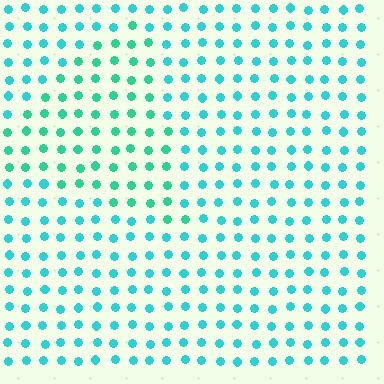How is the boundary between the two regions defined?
The boundary is defined purely by a slight shift in hue (about 23 degrees). Spacing, size, and orientation are identical on both sides.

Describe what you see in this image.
The image is filled with small cyan elements in a uniform arrangement. A triangle-shaped region is visible where the elements are tinted to a slightly different hue, forming a subtle color boundary.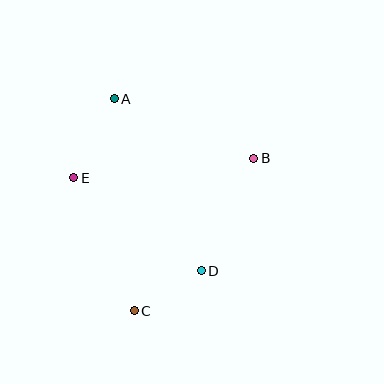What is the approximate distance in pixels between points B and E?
The distance between B and E is approximately 181 pixels.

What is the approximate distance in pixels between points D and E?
The distance between D and E is approximately 158 pixels.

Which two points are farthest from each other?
Points A and C are farthest from each other.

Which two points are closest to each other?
Points C and D are closest to each other.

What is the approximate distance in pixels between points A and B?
The distance between A and B is approximately 151 pixels.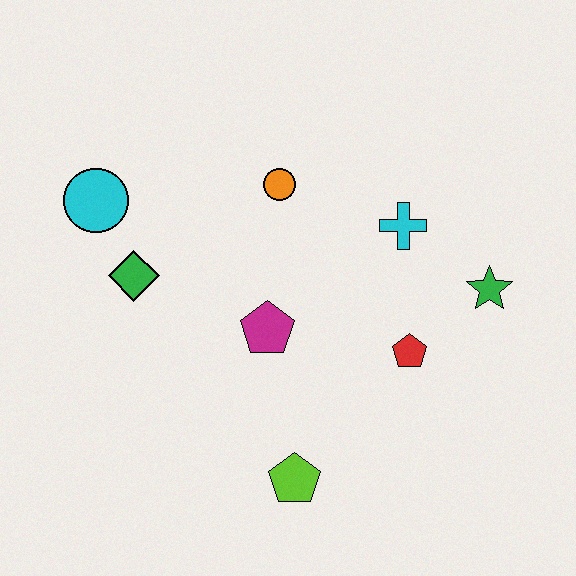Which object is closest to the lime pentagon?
The magenta pentagon is closest to the lime pentagon.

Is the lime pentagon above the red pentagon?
No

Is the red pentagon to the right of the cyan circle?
Yes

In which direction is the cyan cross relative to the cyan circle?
The cyan cross is to the right of the cyan circle.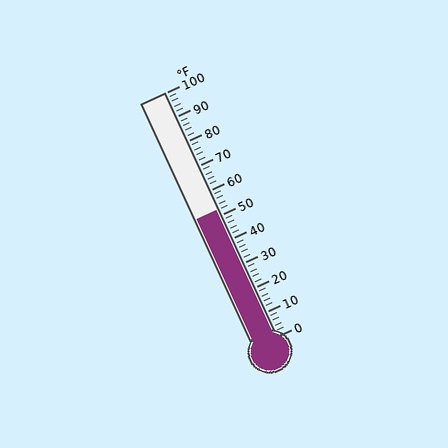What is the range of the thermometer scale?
The thermometer scale ranges from 0°F to 100°F.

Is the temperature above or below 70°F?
The temperature is below 70°F.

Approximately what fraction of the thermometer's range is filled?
The thermometer is filled to approximately 50% of its range.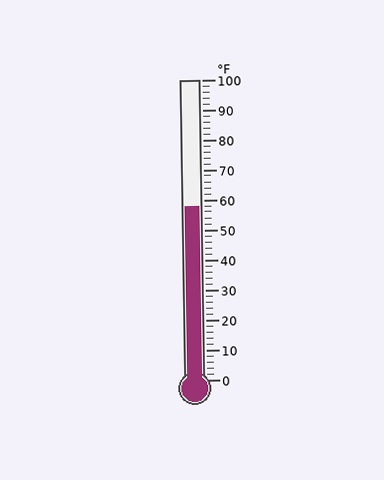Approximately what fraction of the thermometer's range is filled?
The thermometer is filled to approximately 60% of its range.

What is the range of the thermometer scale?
The thermometer scale ranges from 0°F to 100°F.